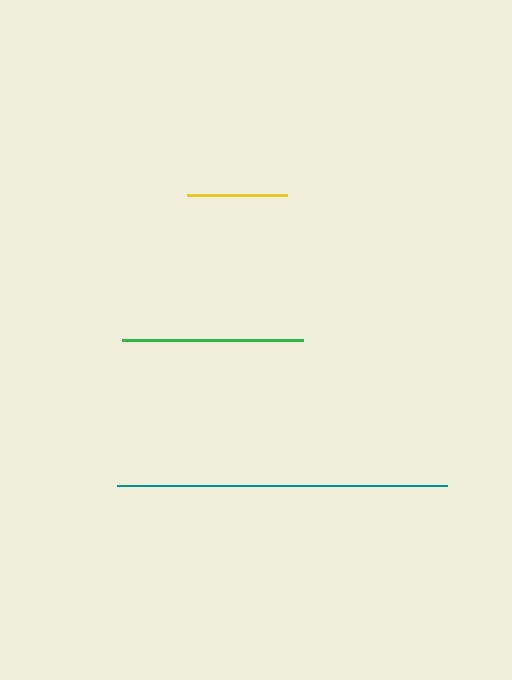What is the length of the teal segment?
The teal segment is approximately 330 pixels long.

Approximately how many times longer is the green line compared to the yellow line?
The green line is approximately 1.8 times the length of the yellow line.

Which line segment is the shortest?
The yellow line is the shortest at approximately 100 pixels.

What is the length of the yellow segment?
The yellow segment is approximately 100 pixels long.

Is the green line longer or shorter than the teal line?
The teal line is longer than the green line.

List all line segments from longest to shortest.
From longest to shortest: teal, green, yellow.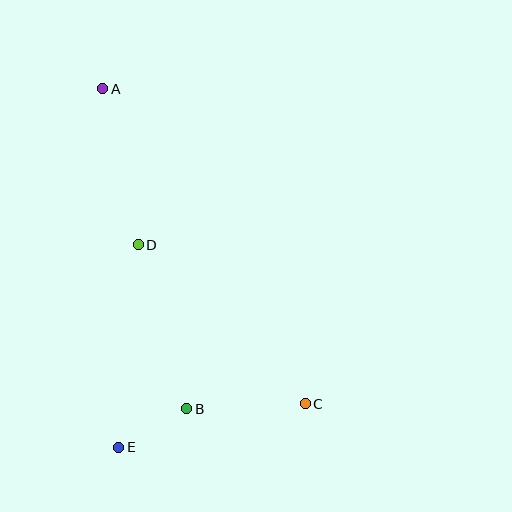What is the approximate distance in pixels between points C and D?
The distance between C and D is approximately 231 pixels.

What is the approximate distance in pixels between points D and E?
The distance between D and E is approximately 203 pixels.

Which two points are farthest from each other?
Points A and C are farthest from each other.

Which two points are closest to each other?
Points B and E are closest to each other.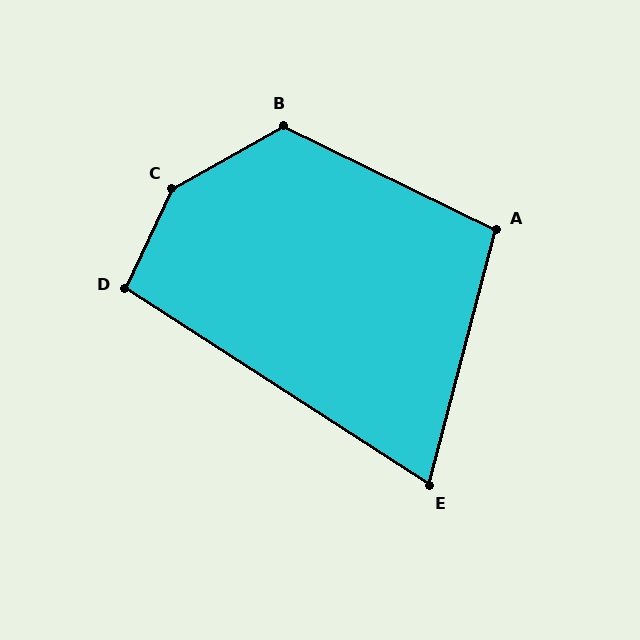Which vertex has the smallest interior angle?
E, at approximately 72 degrees.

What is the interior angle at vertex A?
Approximately 101 degrees (obtuse).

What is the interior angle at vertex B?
Approximately 124 degrees (obtuse).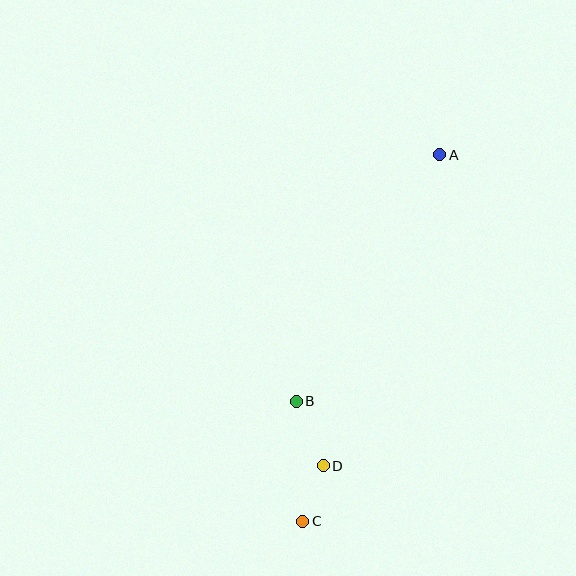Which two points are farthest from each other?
Points A and C are farthest from each other.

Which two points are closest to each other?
Points C and D are closest to each other.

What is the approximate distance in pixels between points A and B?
The distance between A and B is approximately 285 pixels.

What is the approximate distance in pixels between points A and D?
The distance between A and D is approximately 332 pixels.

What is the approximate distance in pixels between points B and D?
The distance between B and D is approximately 70 pixels.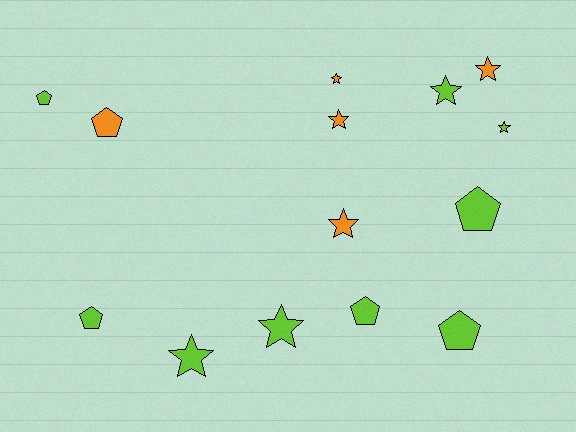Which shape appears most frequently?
Star, with 8 objects.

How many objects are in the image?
There are 14 objects.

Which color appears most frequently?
Lime, with 9 objects.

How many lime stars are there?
There are 4 lime stars.